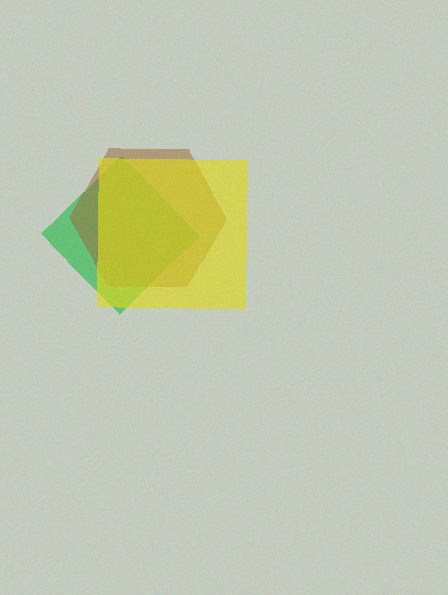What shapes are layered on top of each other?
The layered shapes are: a green diamond, a brown hexagon, a yellow square.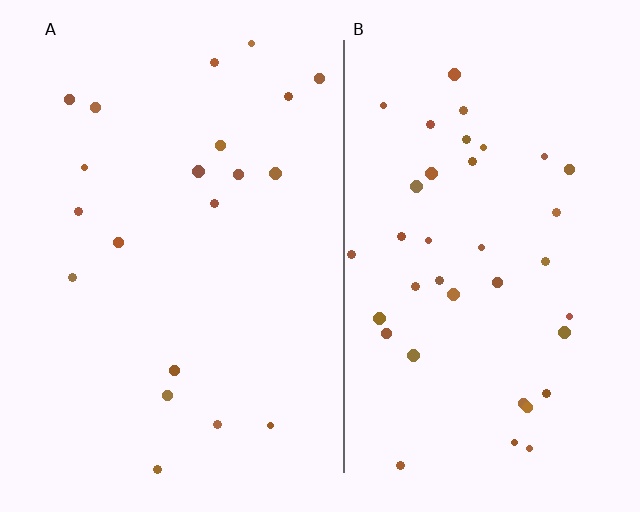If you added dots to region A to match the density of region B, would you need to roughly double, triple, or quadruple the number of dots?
Approximately double.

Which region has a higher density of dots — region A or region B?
B (the right).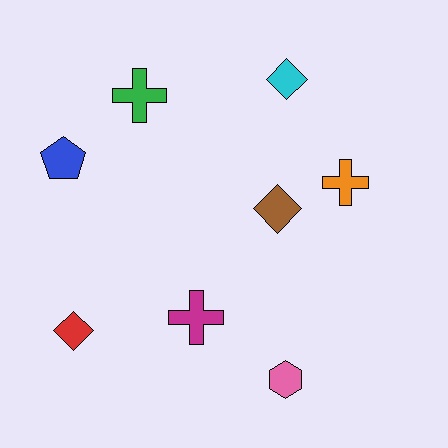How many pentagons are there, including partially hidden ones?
There is 1 pentagon.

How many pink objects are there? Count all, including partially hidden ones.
There is 1 pink object.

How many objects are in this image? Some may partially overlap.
There are 8 objects.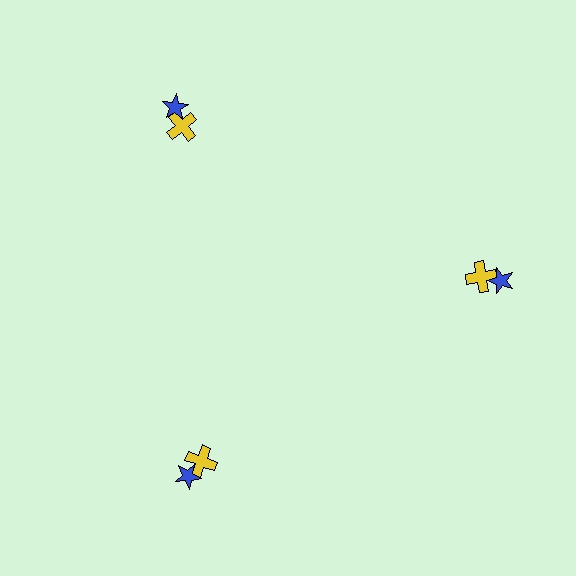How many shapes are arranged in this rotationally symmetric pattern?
There are 6 shapes, arranged in 3 groups of 2.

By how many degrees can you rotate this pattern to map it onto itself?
The pattern maps onto itself every 120 degrees of rotation.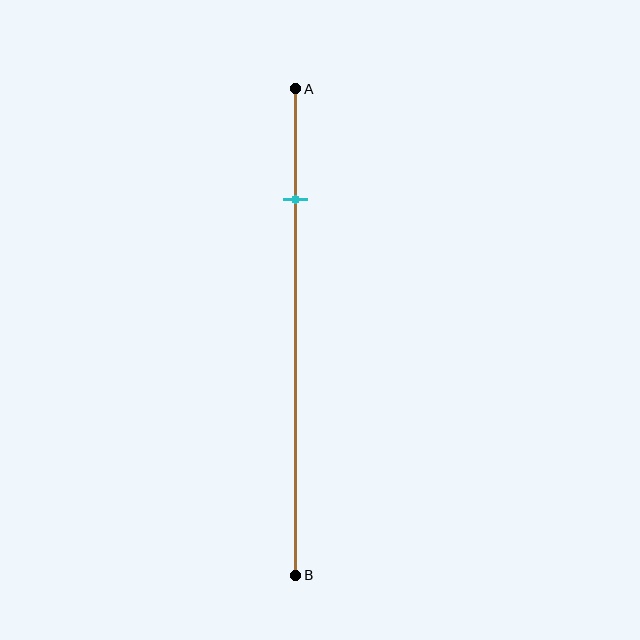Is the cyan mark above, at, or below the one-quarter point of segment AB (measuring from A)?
The cyan mark is approximately at the one-quarter point of segment AB.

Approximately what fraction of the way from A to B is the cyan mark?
The cyan mark is approximately 25% of the way from A to B.